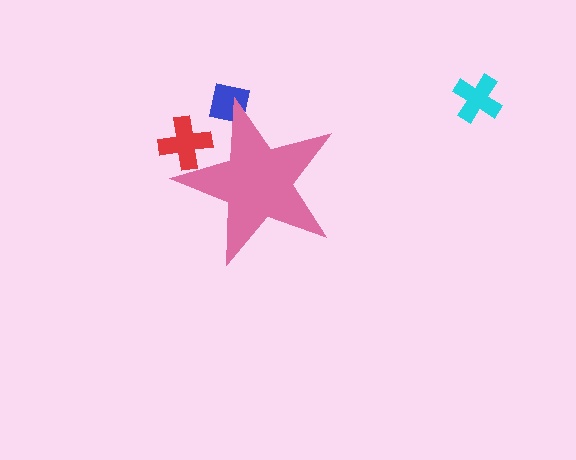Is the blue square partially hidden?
Yes, the blue square is partially hidden behind the pink star.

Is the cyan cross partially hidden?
No, the cyan cross is fully visible.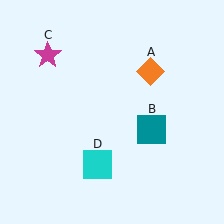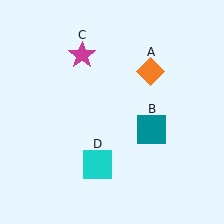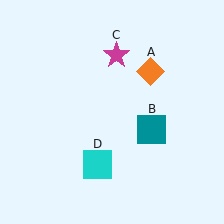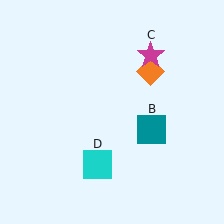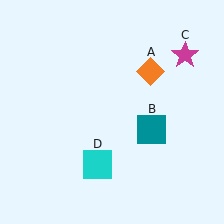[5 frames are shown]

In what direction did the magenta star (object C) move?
The magenta star (object C) moved right.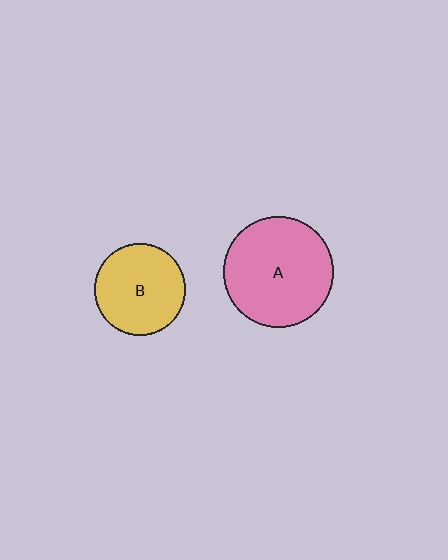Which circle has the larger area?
Circle A (pink).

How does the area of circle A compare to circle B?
Approximately 1.5 times.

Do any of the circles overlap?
No, none of the circles overlap.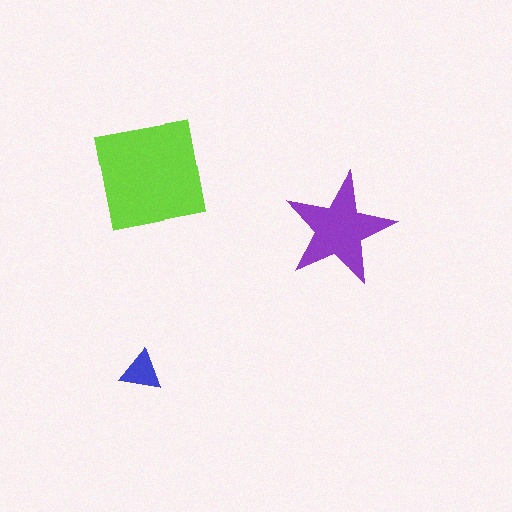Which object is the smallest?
The blue triangle.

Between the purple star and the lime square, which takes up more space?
The lime square.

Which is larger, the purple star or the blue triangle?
The purple star.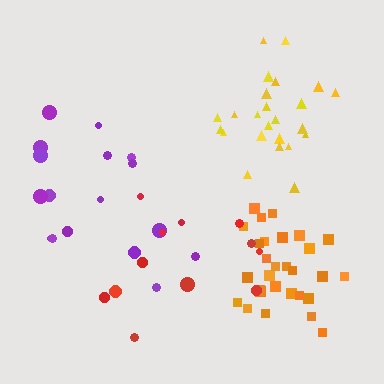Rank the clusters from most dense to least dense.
yellow, orange, purple, red.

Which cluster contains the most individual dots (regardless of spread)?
Orange (29).